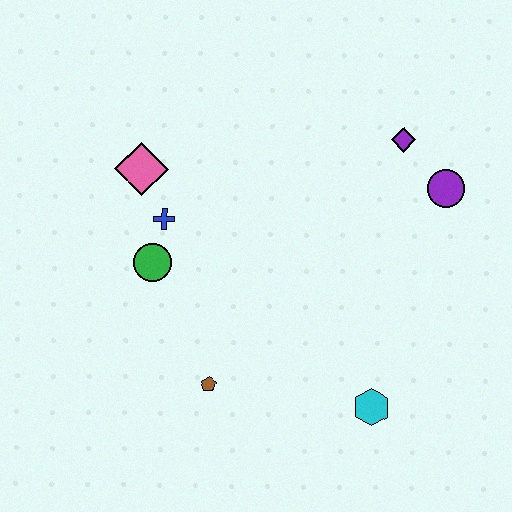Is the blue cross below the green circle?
No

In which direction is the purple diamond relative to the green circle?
The purple diamond is to the right of the green circle.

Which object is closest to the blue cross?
The green circle is closest to the blue cross.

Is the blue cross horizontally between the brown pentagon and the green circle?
Yes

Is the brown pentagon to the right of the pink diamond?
Yes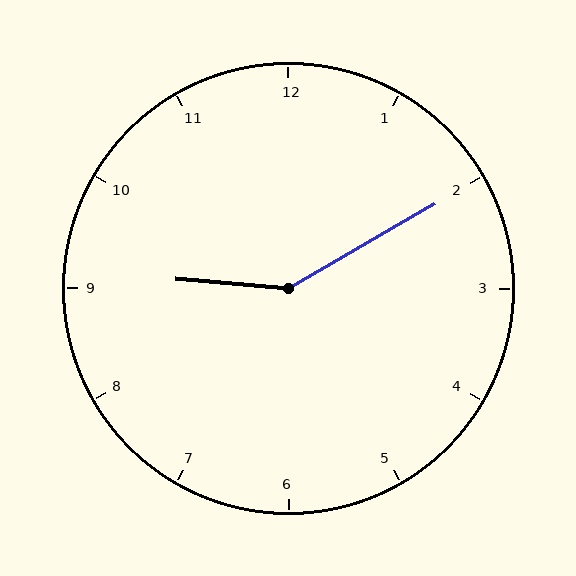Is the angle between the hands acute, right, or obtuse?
It is obtuse.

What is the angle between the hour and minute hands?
Approximately 145 degrees.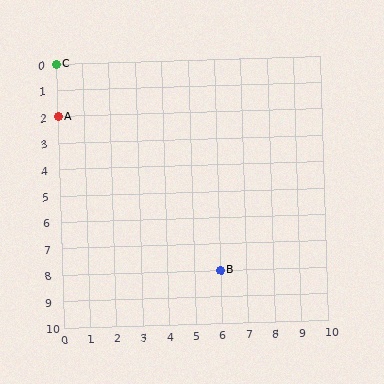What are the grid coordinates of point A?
Point A is at grid coordinates (0, 2).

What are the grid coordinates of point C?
Point C is at grid coordinates (0, 0).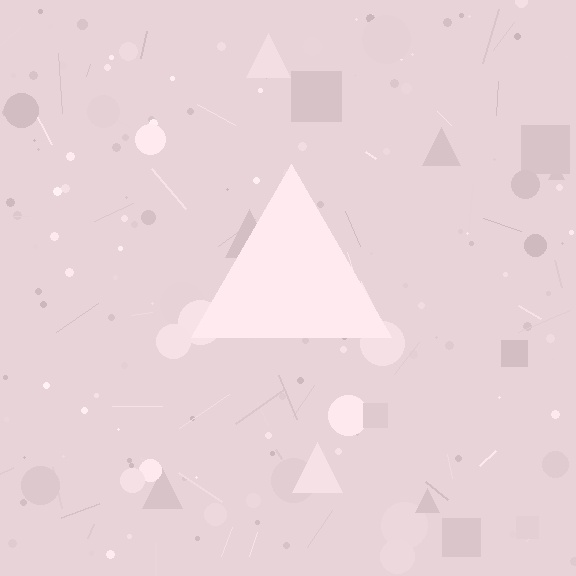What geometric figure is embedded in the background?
A triangle is embedded in the background.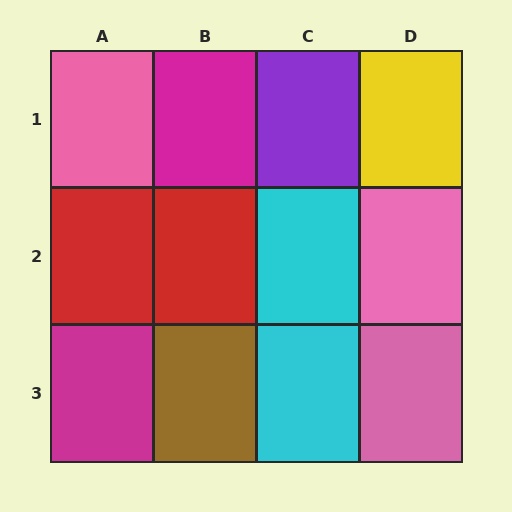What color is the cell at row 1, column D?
Yellow.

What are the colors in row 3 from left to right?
Magenta, brown, cyan, pink.